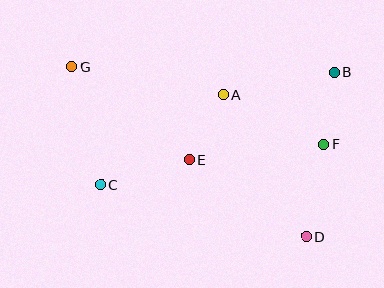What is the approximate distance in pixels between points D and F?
The distance between D and F is approximately 94 pixels.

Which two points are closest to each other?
Points B and F are closest to each other.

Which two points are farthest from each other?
Points D and G are farthest from each other.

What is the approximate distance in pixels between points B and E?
The distance between B and E is approximately 170 pixels.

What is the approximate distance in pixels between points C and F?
The distance between C and F is approximately 227 pixels.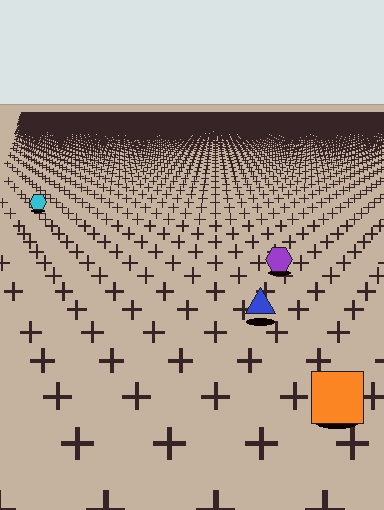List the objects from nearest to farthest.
From nearest to farthest: the orange square, the blue triangle, the purple hexagon, the cyan hexagon.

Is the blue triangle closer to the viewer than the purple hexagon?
Yes. The blue triangle is closer — you can tell from the texture gradient: the ground texture is coarser near it.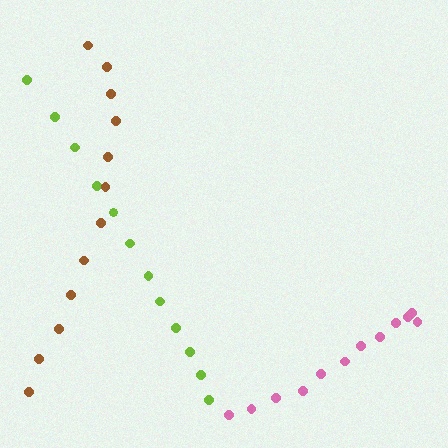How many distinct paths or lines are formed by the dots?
There are 3 distinct paths.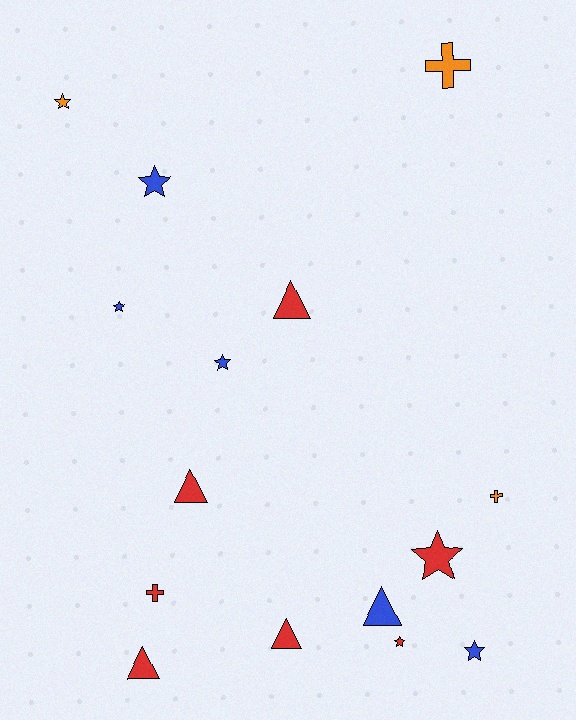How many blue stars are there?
There are 4 blue stars.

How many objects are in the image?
There are 15 objects.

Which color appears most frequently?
Red, with 7 objects.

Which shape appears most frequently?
Star, with 7 objects.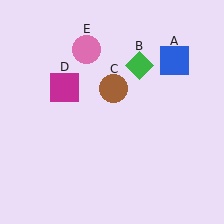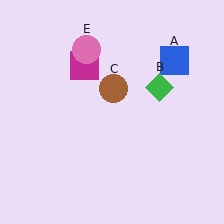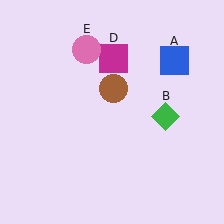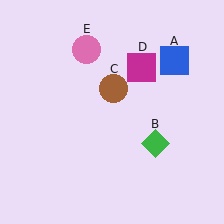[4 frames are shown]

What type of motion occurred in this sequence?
The green diamond (object B), magenta square (object D) rotated clockwise around the center of the scene.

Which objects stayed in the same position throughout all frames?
Blue square (object A) and brown circle (object C) and pink circle (object E) remained stationary.